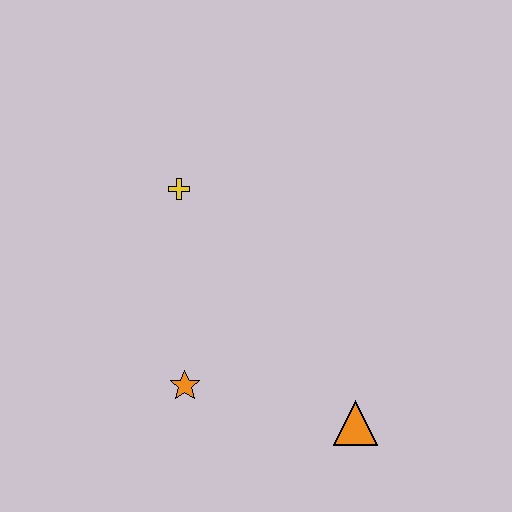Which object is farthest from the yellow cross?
The orange triangle is farthest from the yellow cross.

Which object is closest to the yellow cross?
The orange star is closest to the yellow cross.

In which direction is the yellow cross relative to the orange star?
The yellow cross is above the orange star.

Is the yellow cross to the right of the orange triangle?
No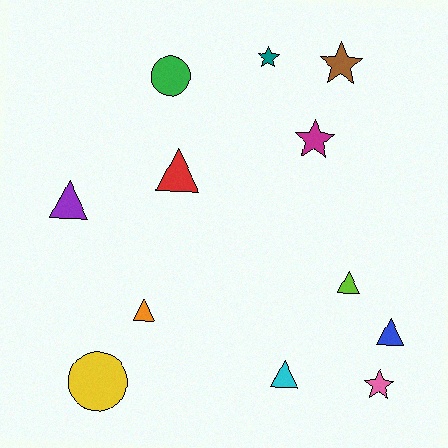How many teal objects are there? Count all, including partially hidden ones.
There is 1 teal object.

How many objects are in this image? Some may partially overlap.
There are 12 objects.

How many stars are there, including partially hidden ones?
There are 4 stars.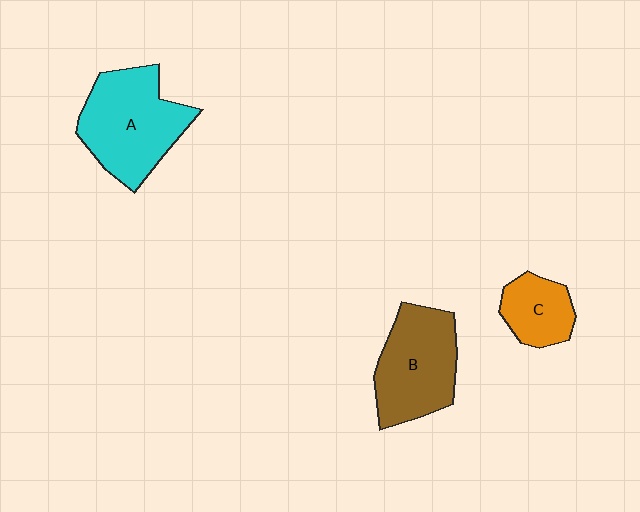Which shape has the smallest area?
Shape C (orange).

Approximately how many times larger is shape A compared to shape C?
Approximately 2.1 times.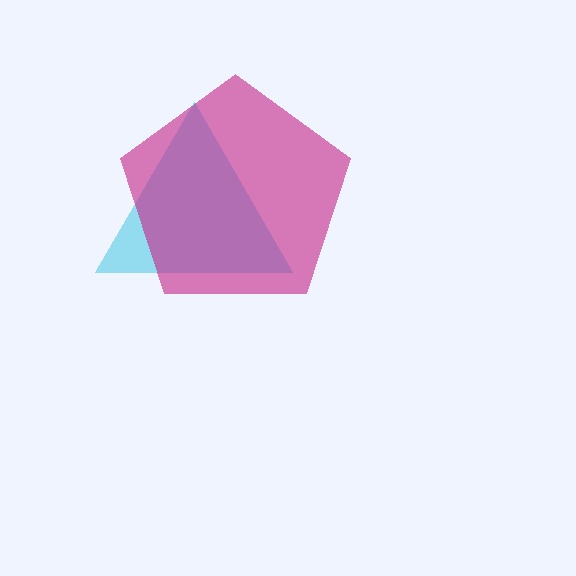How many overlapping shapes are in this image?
There are 2 overlapping shapes in the image.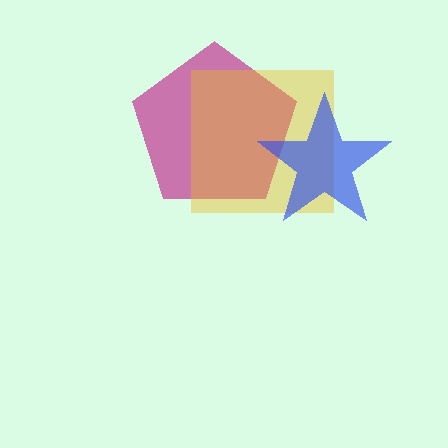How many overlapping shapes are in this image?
There are 3 overlapping shapes in the image.